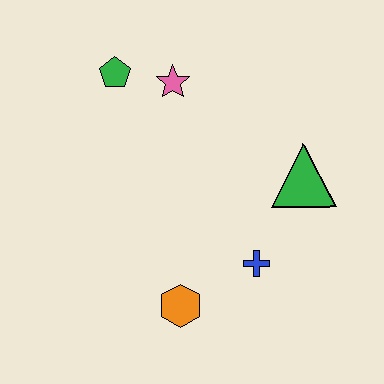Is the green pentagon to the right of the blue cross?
No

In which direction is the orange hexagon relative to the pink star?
The orange hexagon is below the pink star.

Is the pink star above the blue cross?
Yes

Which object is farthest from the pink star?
The orange hexagon is farthest from the pink star.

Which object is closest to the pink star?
The green pentagon is closest to the pink star.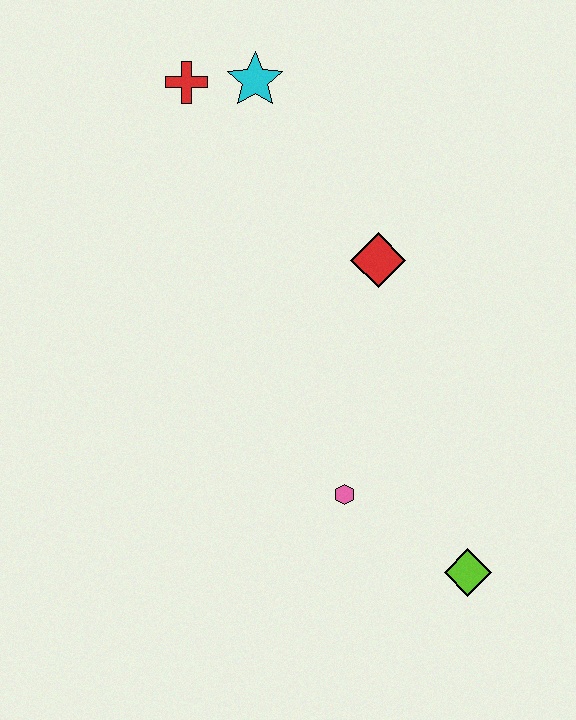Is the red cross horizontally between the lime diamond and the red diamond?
No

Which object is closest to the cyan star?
The red cross is closest to the cyan star.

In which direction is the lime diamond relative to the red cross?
The lime diamond is below the red cross.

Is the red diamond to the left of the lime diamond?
Yes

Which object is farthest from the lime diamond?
The red cross is farthest from the lime diamond.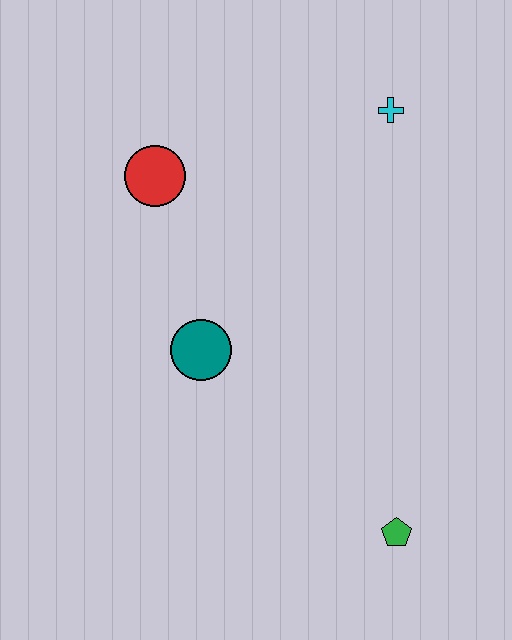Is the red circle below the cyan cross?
Yes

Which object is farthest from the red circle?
The green pentagon is farthest from the red circle.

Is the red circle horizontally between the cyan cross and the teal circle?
No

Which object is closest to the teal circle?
The red circle is closest to the teal circle.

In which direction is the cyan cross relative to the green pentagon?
The cyan cross is above the green pentagon.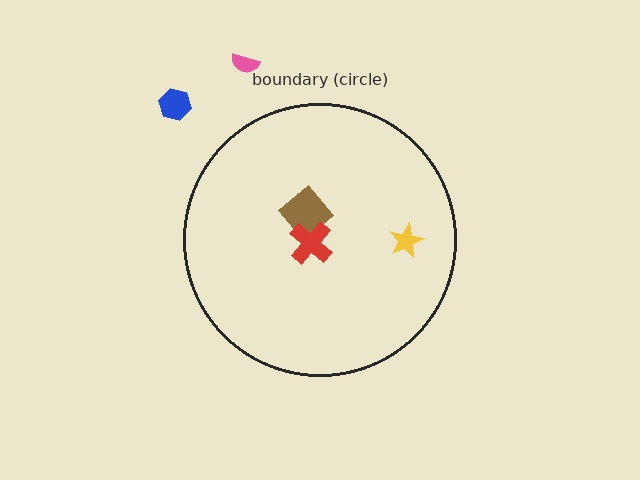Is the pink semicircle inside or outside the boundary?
Outside.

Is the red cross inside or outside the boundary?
Inside.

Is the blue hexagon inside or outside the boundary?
Outside.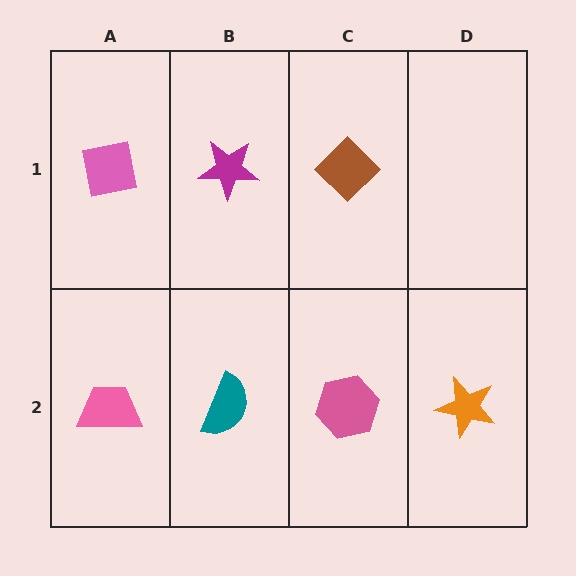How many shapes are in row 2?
4 shapes.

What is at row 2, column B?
A teal semicircle.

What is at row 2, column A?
A pink trapezoid.